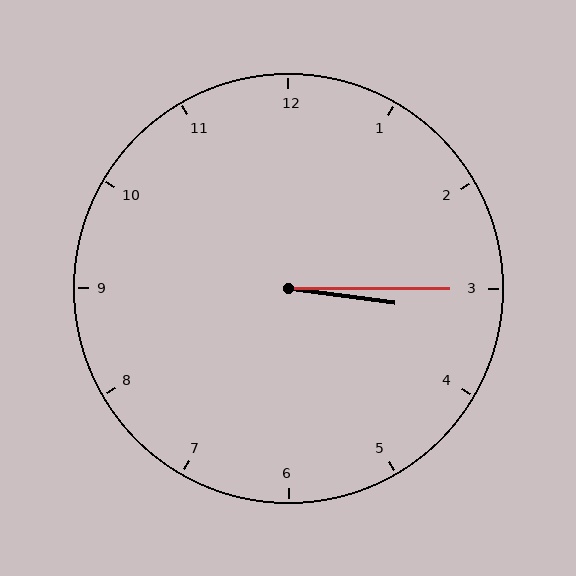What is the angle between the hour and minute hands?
Approximately 8 degrees.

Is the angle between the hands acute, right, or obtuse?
It is acute.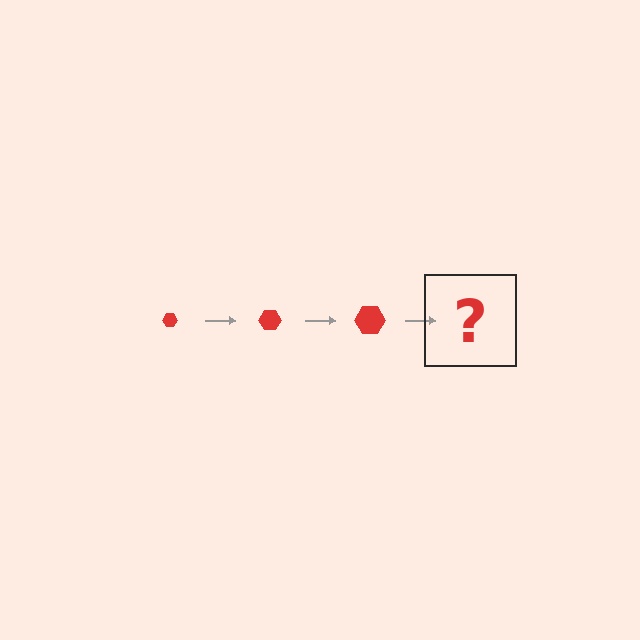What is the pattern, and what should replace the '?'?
The pattern is that the hexagon gets progressively larger each step. The '?' should be a red hexagon, larger than the previous one.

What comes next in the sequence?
The next element should be a red hexagon, larger than the previous one.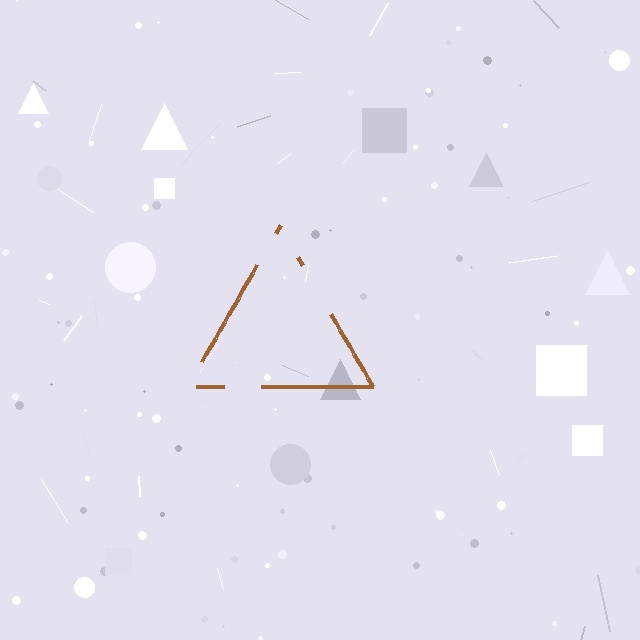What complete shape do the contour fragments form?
The contour fragments form a triangle.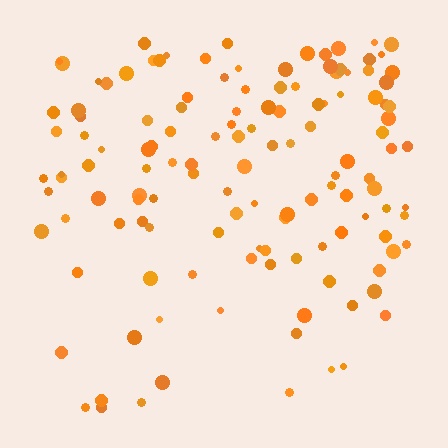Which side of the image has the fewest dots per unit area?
The bottom.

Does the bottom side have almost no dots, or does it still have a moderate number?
Still a moderate number, just noticeably fewer than the top.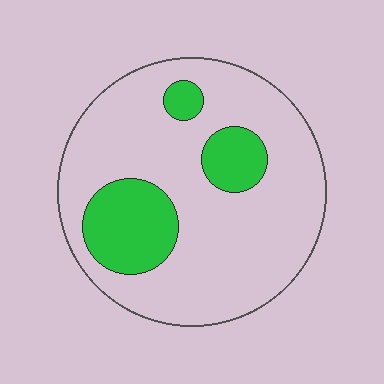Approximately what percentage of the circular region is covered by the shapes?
Approximately 20%.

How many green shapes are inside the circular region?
3.